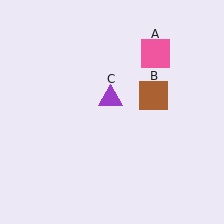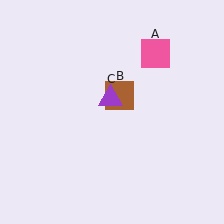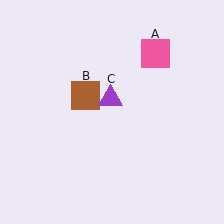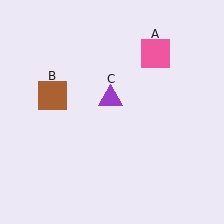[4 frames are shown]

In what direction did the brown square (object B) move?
The brown square (object B) moved left.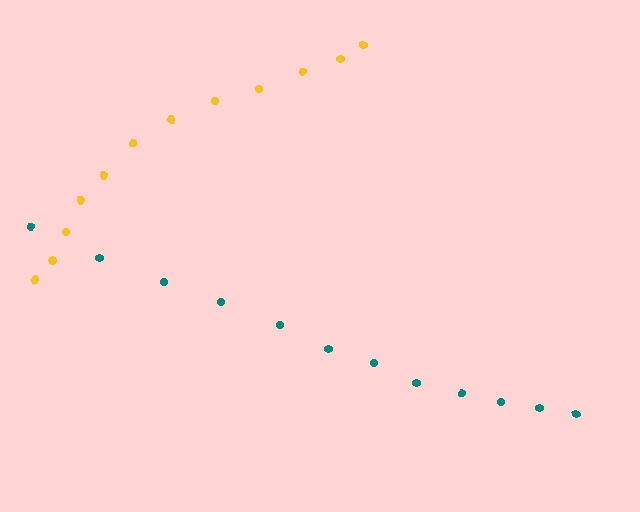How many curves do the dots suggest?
There are 2 distinct paths.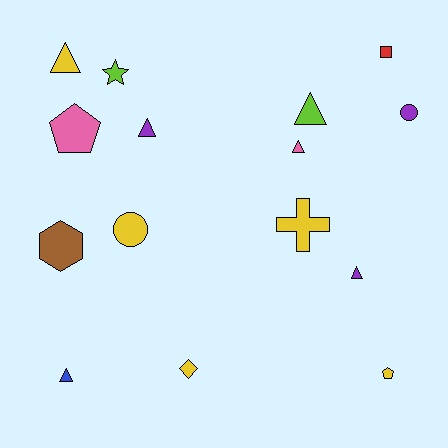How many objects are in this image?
There are 15 objects.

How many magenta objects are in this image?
There are no magenta objects.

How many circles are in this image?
There are 2 circles.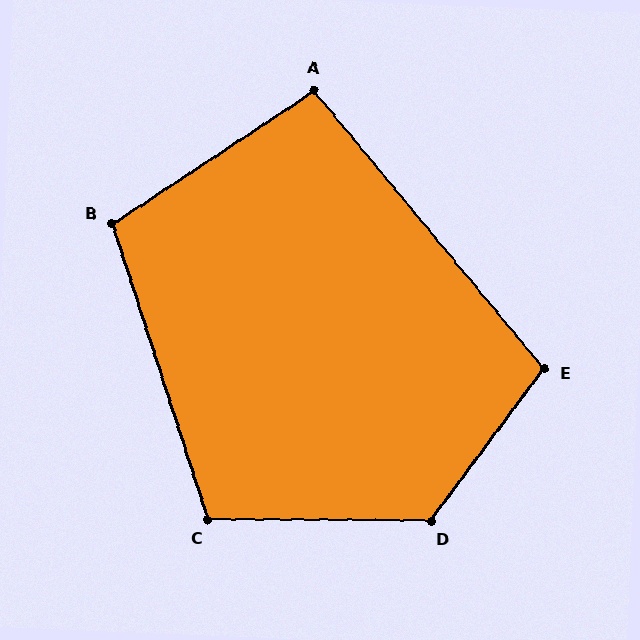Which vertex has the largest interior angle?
D, at approximately 126 degrees.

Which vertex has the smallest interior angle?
A, at approximately 96 degrees.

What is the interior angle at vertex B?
Approximately 105 degrees (obtuse).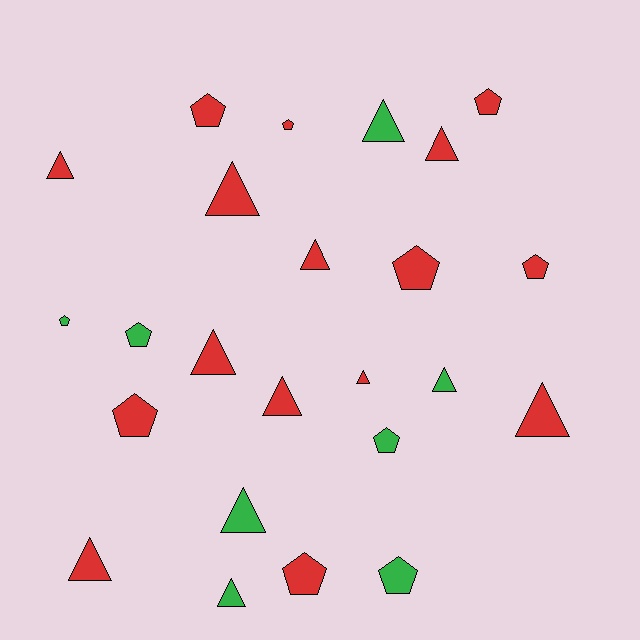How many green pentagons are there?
There are 4 green pentagons.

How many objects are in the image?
There are 24 objects.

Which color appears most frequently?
Red, with 16 objects.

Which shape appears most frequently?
Triangle, with 13 objects.